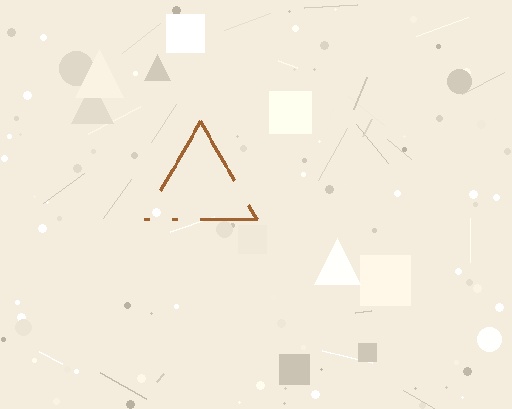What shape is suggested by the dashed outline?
The dashed outline suggests a triangle.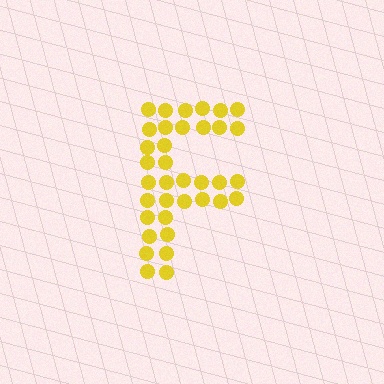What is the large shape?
The large shape is the letter F.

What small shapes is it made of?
It is made of small circles.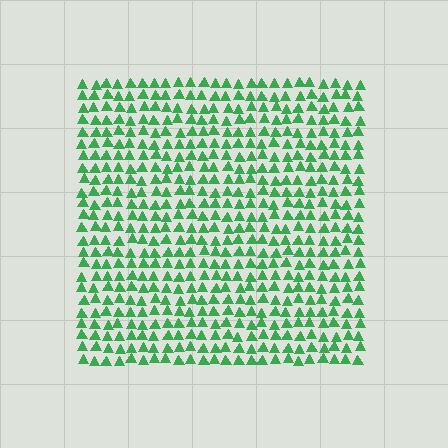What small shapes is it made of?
It is made of small triangles.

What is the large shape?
The large shape is a square.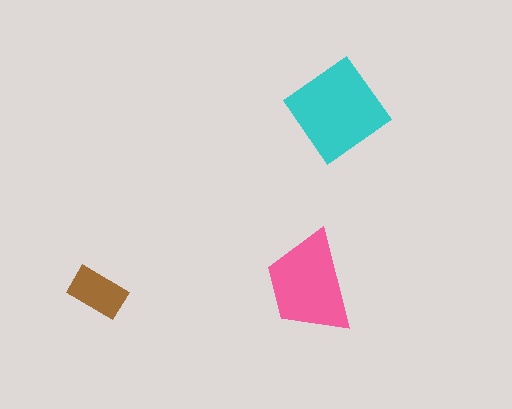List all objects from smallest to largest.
The brown rectangle, the pink trapezoid, the cyan diamond.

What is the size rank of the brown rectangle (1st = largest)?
3rd.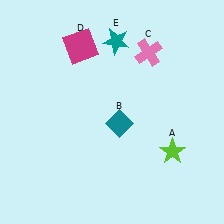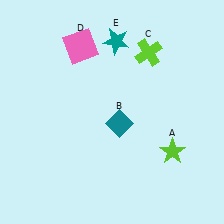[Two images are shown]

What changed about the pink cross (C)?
In Image 1, C is pink. In Image 2, it changed to lime.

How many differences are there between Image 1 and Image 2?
There are 2 differences between the two images.